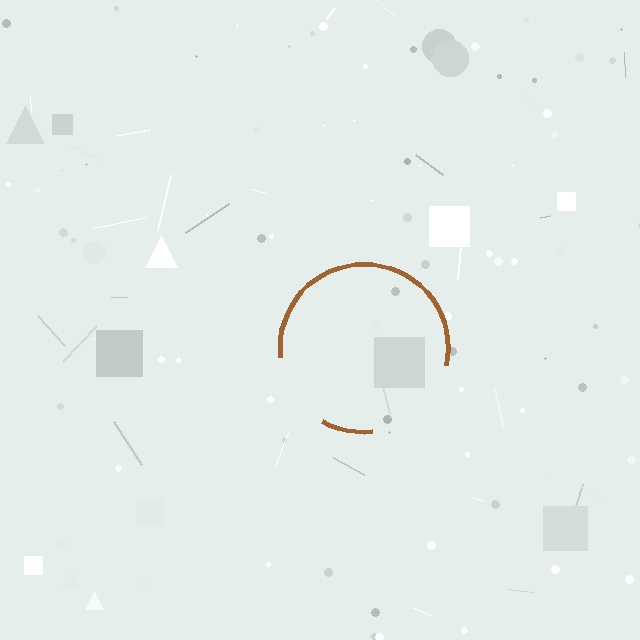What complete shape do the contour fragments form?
The contour fragments form a circle.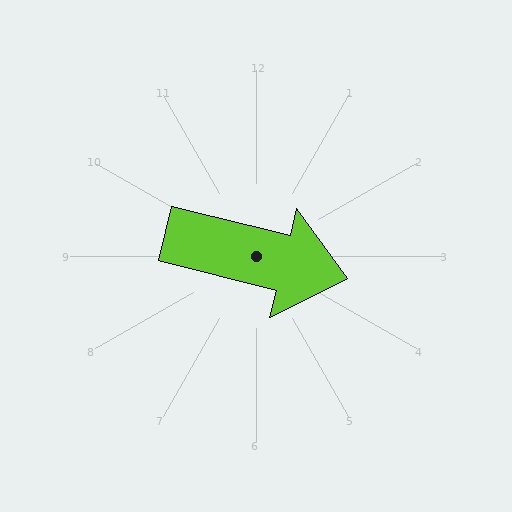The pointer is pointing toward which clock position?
Roughly 3 o'clock.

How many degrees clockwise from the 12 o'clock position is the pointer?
Approximately 104 degrees.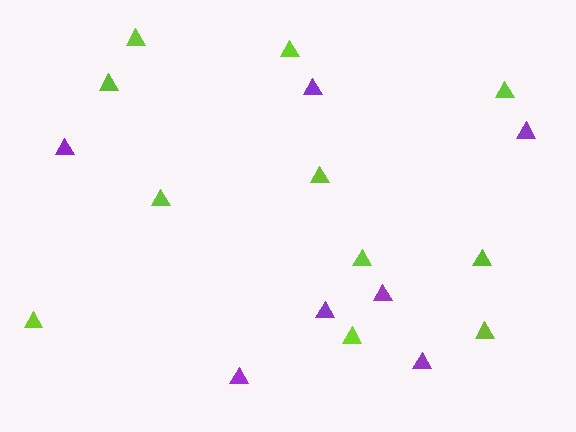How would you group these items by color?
There are 2 groups: one group of purple triangles (7) and one group of lime triangles (11).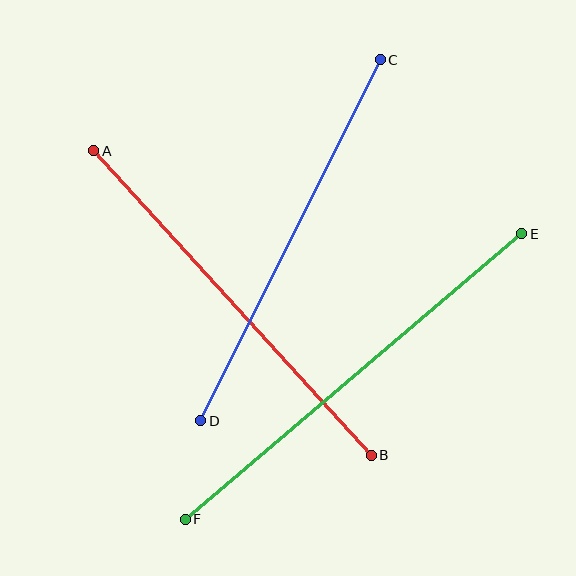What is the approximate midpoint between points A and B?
The midpoint is at approximately (232, 303) pixels.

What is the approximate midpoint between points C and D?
The midpoint is at approximately (290, 240) pixels.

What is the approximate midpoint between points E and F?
The midpoint is at approximately (354, 377) pixels.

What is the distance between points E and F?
The distance is approximately 441 pixels.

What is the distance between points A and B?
The distance is approximately 412 pixels.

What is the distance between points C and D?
The distance is approximately 403 pixels.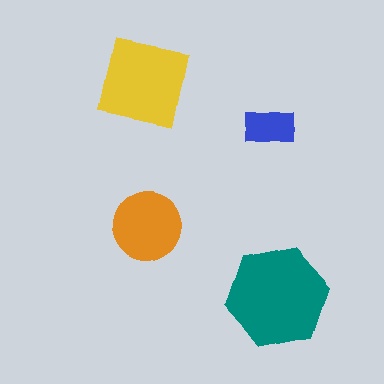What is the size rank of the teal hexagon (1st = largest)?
1st.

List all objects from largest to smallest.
The teal hexagon, the yellow square, the orange circle, the blue rectangle.